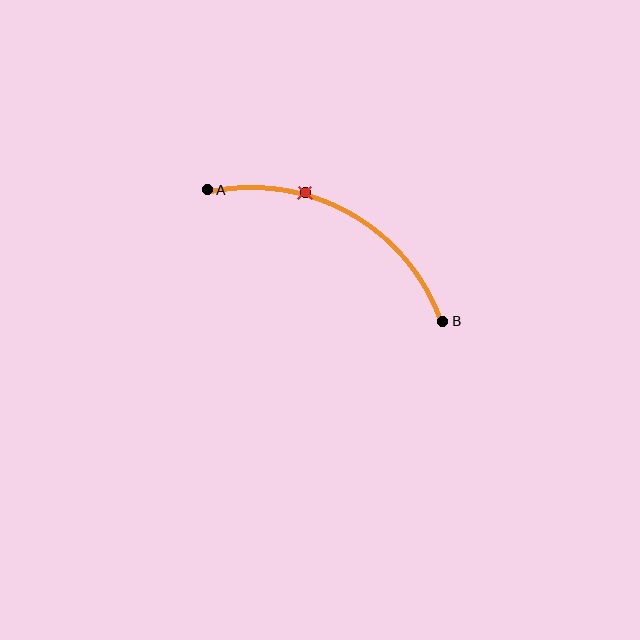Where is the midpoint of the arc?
The arc midpoint is the point on the curve farthest from the straight line joining A and B. It sits above that line.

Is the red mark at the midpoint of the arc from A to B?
No. The red mark lies on the arc but is closer to endpoint A. The arc midpoint would be at the point on the curve equidistant along the arc from both A and B.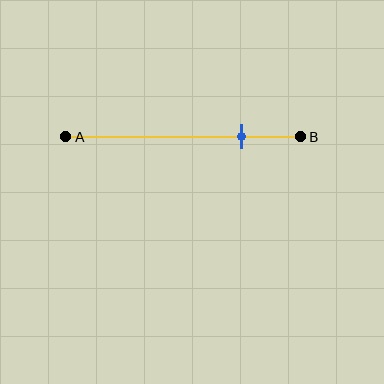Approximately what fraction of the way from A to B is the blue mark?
The blue mark is approximately 75% of the way from A to B.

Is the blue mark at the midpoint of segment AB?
No, the mark is at about 75% from A, not at the 50% midpoint.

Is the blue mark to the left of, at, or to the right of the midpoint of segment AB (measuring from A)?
The blue mark is to the right of the midpoint of segment AB.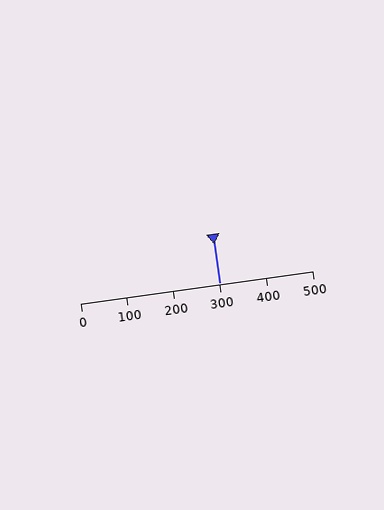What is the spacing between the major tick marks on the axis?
The major ticks are spaced 100 apart.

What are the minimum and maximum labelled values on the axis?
The axis runs from 0 to 500.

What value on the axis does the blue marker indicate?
The marker indicates approximately 300.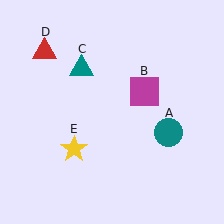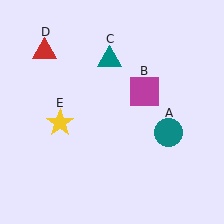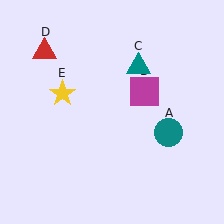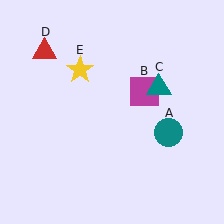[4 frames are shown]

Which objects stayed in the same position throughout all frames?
Teal circle (object A) and magenta square (object B) and red triangle (object D) remained stationary.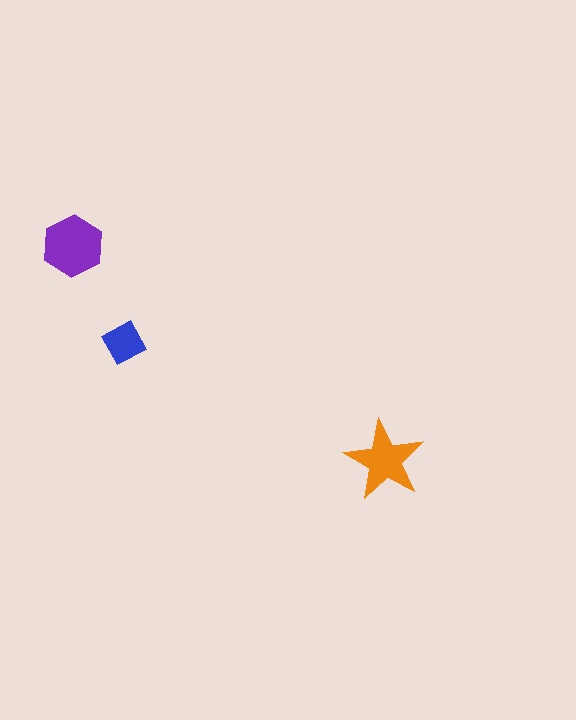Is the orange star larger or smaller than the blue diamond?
Larger.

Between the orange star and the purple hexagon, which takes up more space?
The purple hexagon.